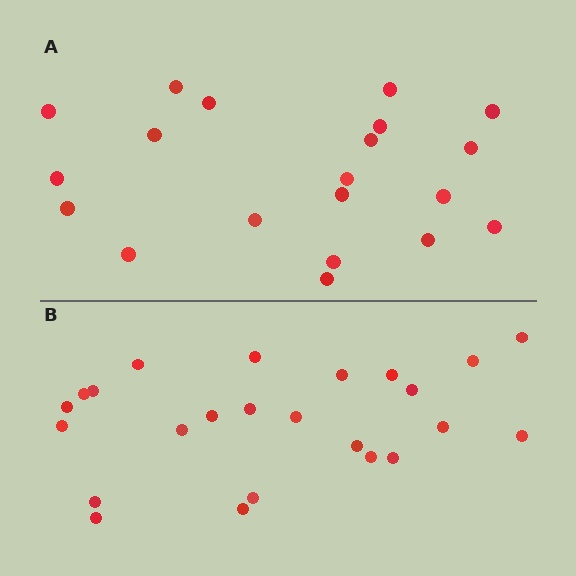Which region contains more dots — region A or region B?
Region B (the bottom region) has more dots.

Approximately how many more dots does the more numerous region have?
Region B has about 4 more dots than region A.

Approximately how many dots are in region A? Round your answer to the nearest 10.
About 20 dots.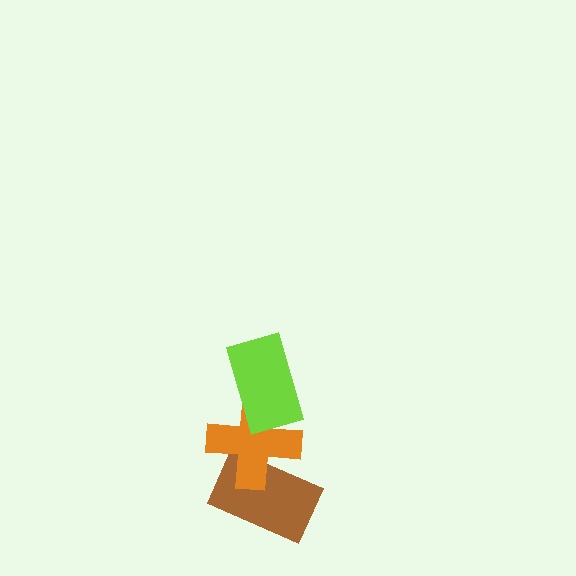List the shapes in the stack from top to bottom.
From top to bottom: the lime rectangle, the orange cross, the brown rectangle.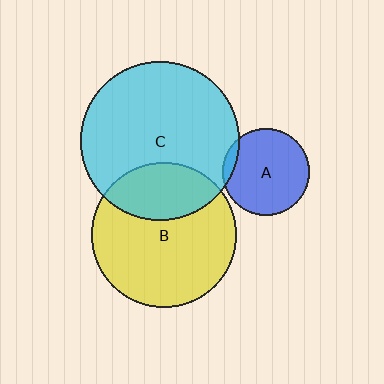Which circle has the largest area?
Circle C (cyan).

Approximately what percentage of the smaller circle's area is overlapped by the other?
Approximately 5%.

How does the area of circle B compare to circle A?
Approximately 2.8 times.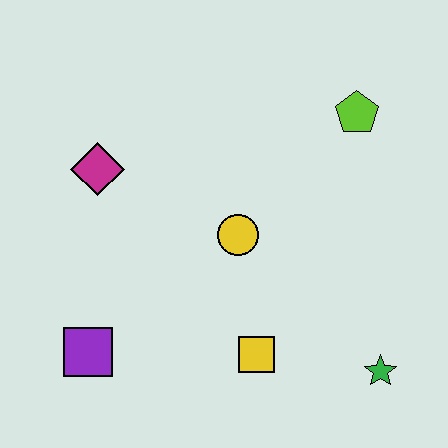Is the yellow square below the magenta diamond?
Yes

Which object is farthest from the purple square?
The lime pentagon is farthest from the purple square.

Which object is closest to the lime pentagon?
The yellow circle is closest to the lime pentagon.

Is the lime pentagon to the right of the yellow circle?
Yes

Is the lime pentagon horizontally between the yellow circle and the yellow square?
No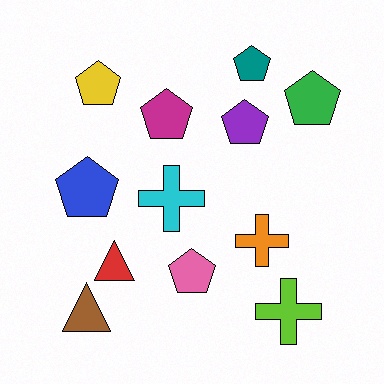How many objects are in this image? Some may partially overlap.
There are 12 objects.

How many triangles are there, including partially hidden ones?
There are 2 triangles.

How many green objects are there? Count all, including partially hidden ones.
There is 1 green object.